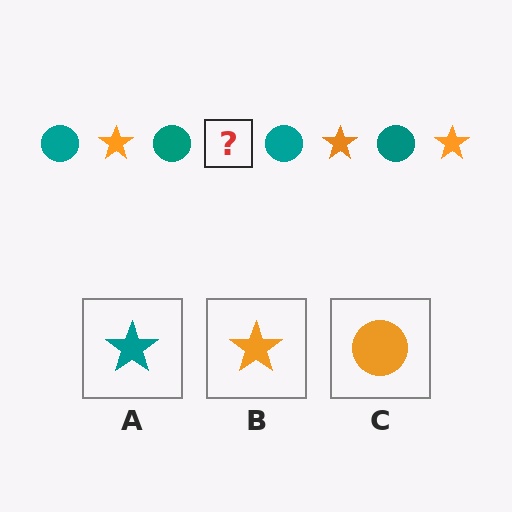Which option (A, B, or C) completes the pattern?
B.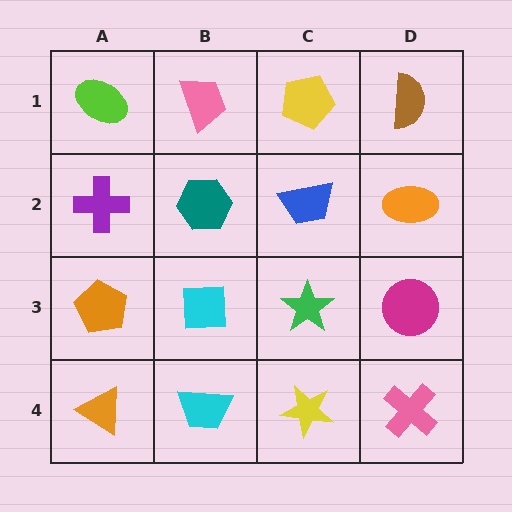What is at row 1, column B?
A pink trapezoid.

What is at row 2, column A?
A purple cross.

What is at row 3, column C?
A green star.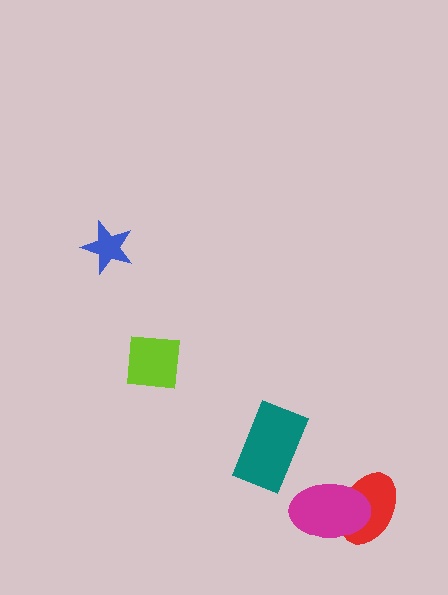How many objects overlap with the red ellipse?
1 object overlaps with the red ellipse.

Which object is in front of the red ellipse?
The magenta ellipse is in front of the red ellipse.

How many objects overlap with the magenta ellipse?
1 object overlaps with the magenta ellipse.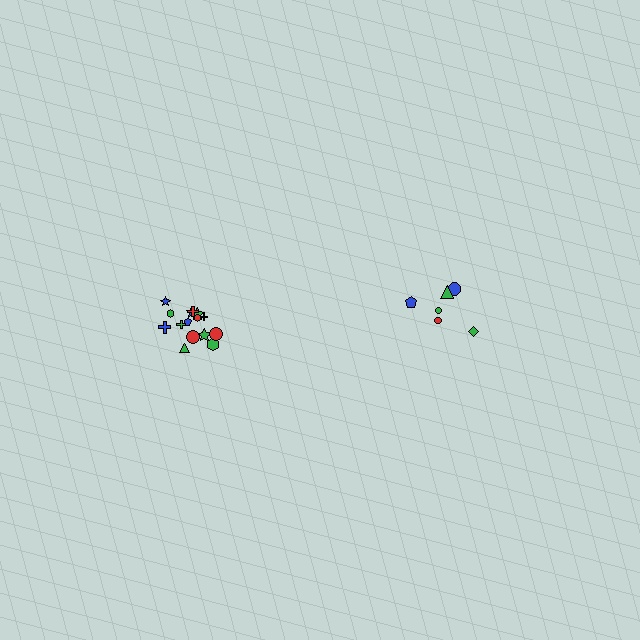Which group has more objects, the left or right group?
The left group.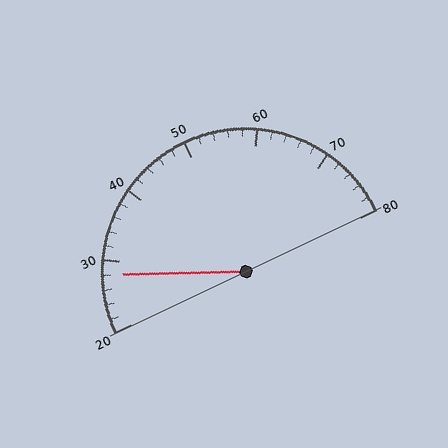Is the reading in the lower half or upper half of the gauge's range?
The reading is in the lower half of the range (20 to 80).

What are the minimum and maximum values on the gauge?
The gauge ranges from 20 to 80.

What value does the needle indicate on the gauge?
The needle indicates approximately 28.